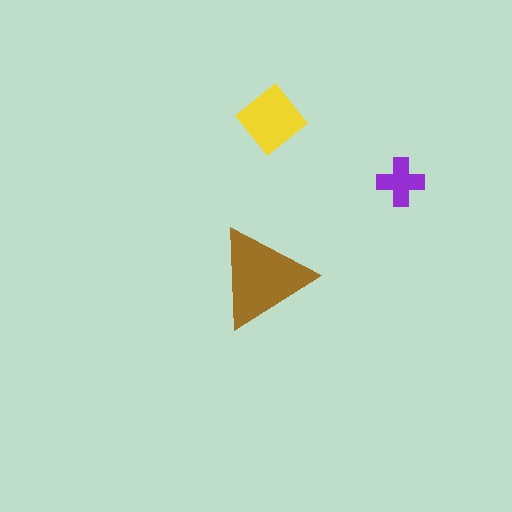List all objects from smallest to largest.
The purple cross, the yellow diamond, the brown triangle.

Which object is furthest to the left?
The brown triangle is leftmost.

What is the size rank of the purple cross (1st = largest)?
3rd.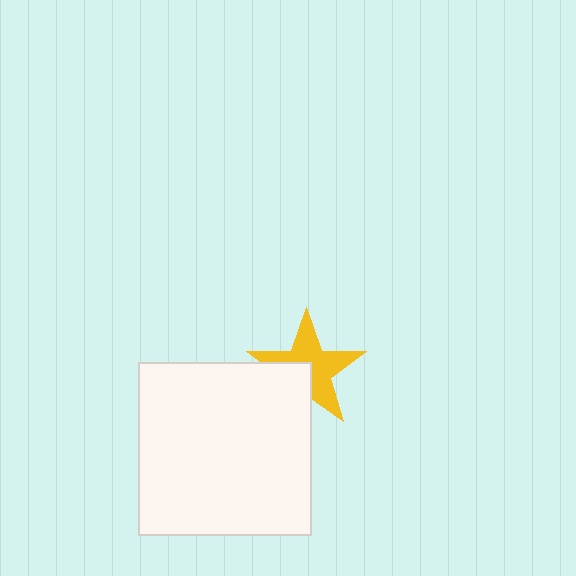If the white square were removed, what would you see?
You would see the complete yellow star.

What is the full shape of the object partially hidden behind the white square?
The partially hidden object is a yellow star.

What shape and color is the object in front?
The object in front is a white square.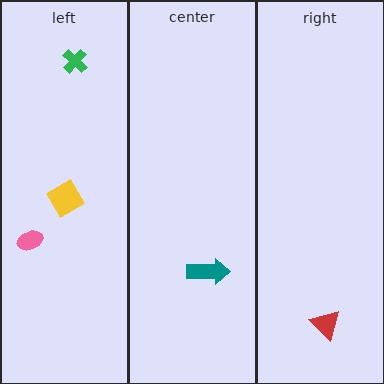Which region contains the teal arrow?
The center region.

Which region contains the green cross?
The left region.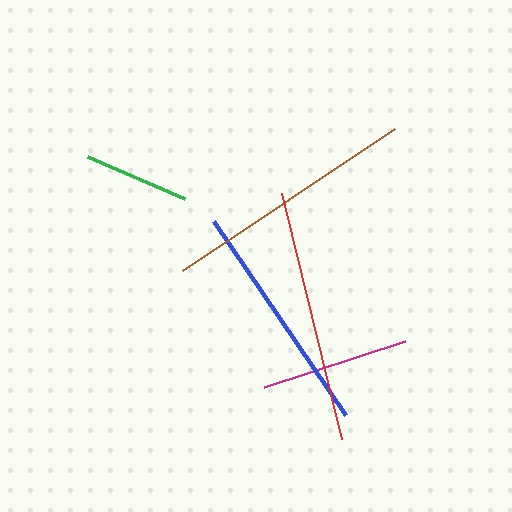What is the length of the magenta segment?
The magenta segment is approximately 148 pixels long.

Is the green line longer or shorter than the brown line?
The brown line is longer than the green line.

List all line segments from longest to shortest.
From longest to shortest: brown, red, blue, magenta, green.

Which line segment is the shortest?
The green line is the shortest at approximately 106 pixels.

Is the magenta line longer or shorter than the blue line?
The blue line is longer than the magenta line.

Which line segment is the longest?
The brown line is the longest at approximately 254 pixels.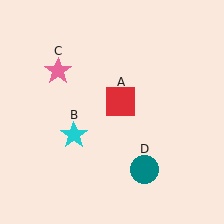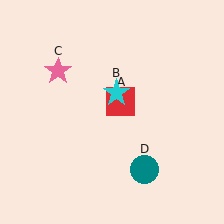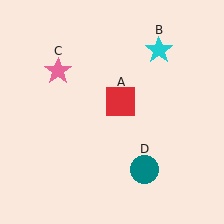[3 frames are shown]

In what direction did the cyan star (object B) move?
The cyan star (object B) moved up and to the right.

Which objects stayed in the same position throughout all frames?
Red square (object A) and pink star (object C) and teal circle (object D) remained stationary.